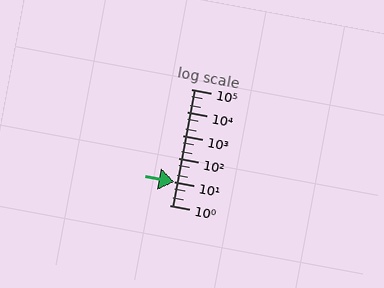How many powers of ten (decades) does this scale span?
The scale spans 5 decades, from 1 to 100000.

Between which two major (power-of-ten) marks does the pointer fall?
The pointer is between 10 and 100.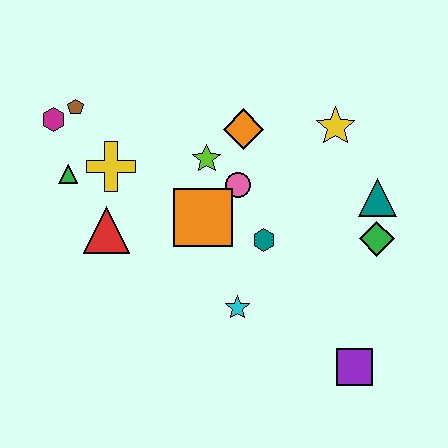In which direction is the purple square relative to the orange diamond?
The purple square is below the orange diamond.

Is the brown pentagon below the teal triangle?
No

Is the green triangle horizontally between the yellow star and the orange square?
No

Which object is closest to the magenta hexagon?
The brown pentagon is closest to the magenta hexagon.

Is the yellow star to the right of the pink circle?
Yes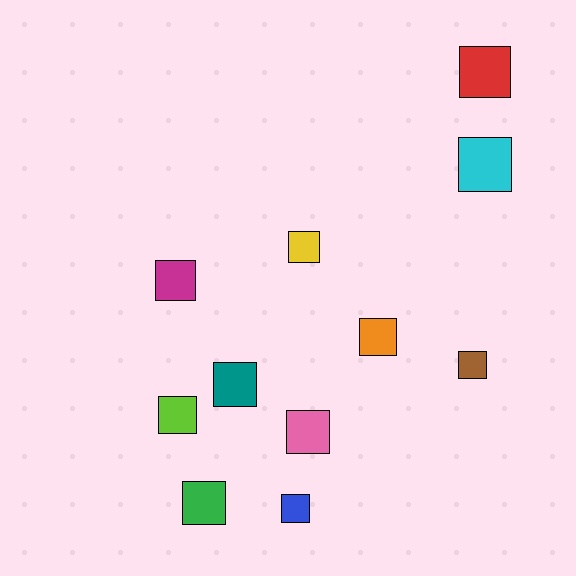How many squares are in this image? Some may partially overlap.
There are 11 squares.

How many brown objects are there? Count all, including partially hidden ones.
There is 1 brown object.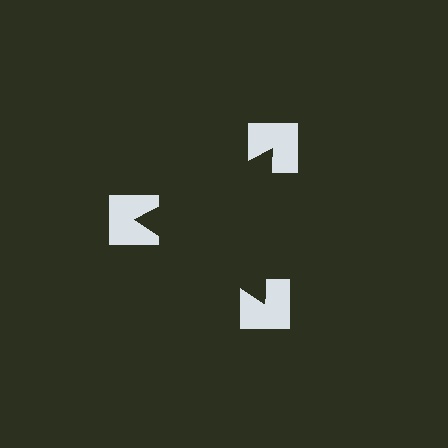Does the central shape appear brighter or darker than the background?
It typically appears slightly darker than the background, even though no actual brightness change is drawn.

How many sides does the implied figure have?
3 sides.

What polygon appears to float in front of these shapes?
An illusory triangle — its edges are inferred from the aligned wedge cuts in the notched squares, not physically drawn.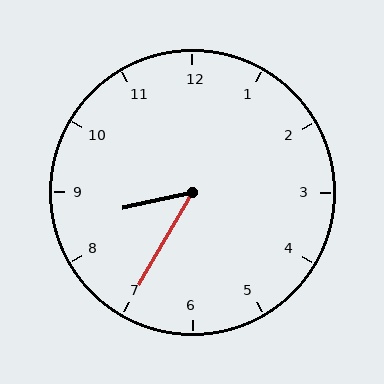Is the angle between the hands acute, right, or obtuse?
It is acute.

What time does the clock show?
8:35.